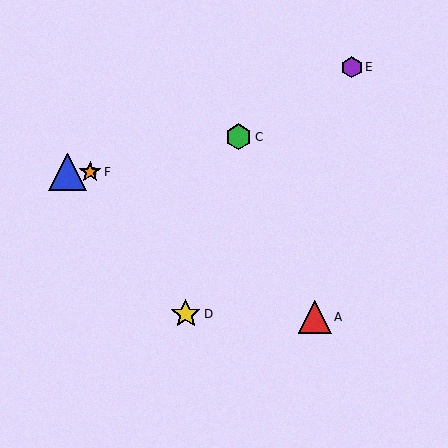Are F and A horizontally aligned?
No, F is at y≈172 and A is at y≈317.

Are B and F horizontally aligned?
Yes, both are at y≈172.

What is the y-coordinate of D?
Object D is at y≈314.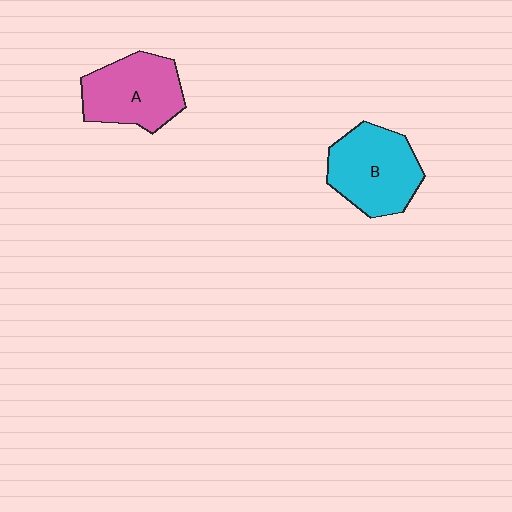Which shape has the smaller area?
Shape A (pink).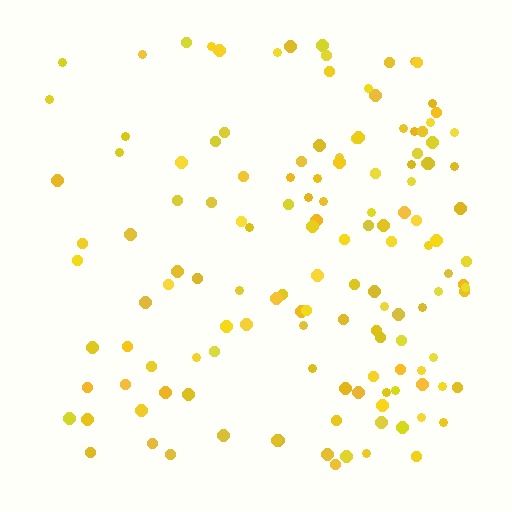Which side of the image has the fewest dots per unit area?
The left.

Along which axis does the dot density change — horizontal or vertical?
Horizontal.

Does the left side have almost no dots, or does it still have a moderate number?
Still a moderate number, just noticeably fewer than the right.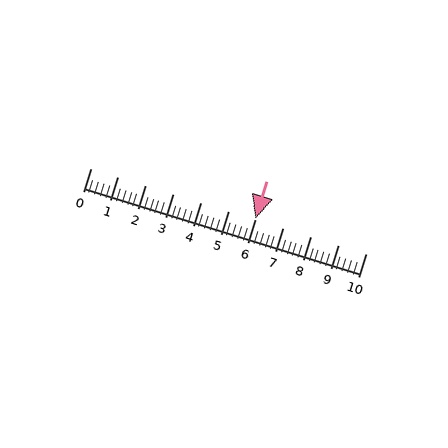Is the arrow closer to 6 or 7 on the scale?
The arrow is closer to 6.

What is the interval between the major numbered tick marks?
The major tick marks are spaced 1 units apart.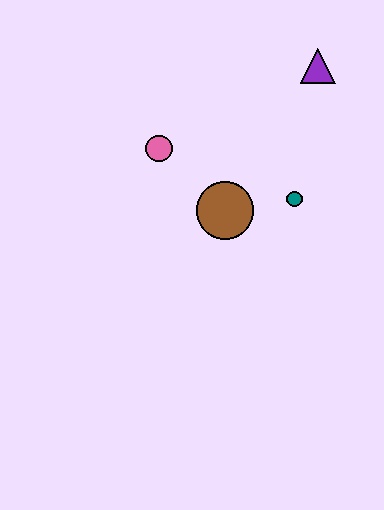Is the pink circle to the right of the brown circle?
No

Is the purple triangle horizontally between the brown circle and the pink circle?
No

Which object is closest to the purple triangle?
The teal circle is closest to the purple triangle.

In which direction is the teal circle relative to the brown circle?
The teal circle is to the right of the brown circle.